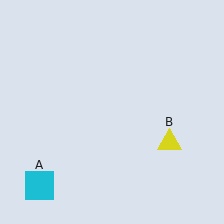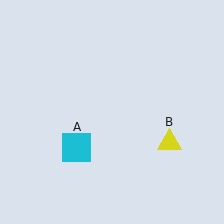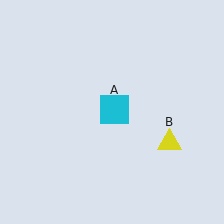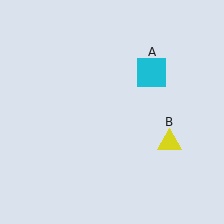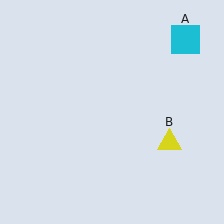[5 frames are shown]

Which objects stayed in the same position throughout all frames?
Yellow triangle (object B) remained stationary.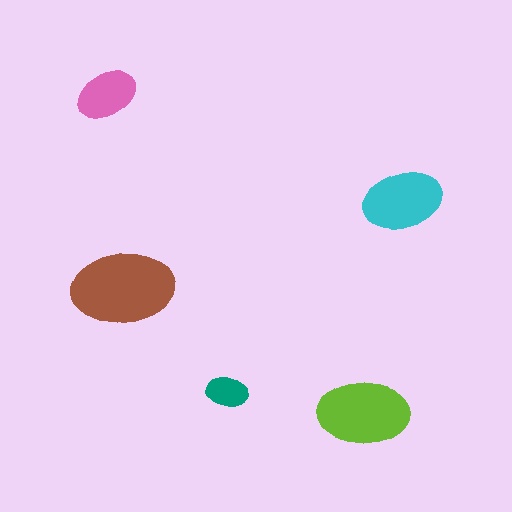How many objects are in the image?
There are 5 objects in the image.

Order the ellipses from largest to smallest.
the brown one, the lime one, the cyan one, the pink one, the teal one.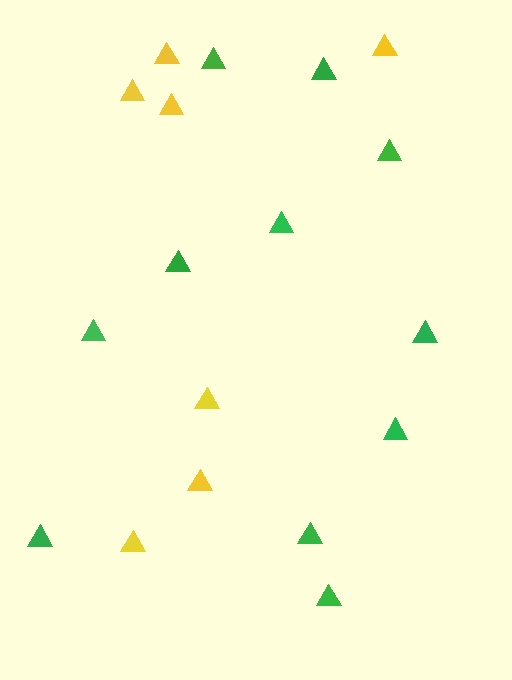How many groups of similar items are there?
There are 2 groups: one group of yellow triangles (7) and one group of green triangles (11).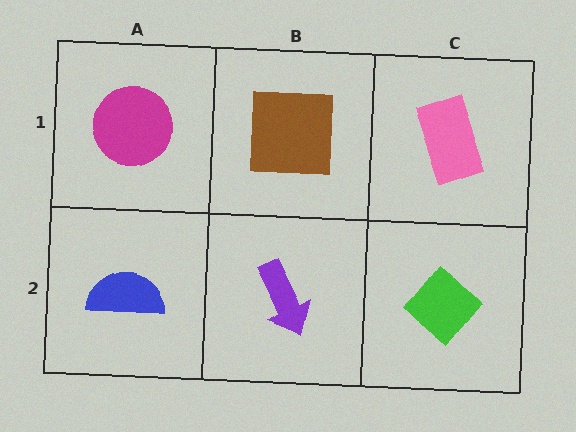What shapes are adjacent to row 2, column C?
A pink rectangle (row 1, column C), a purple arrow (row 2, column B).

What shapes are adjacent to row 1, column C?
A green diamond (row 2, column C), a brown square (row 1, column B).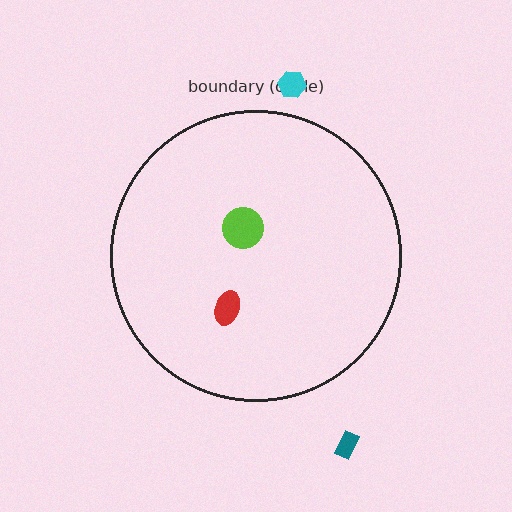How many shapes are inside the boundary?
2 inside, 2 outside.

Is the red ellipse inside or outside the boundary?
Inside.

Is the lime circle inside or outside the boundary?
Inside.